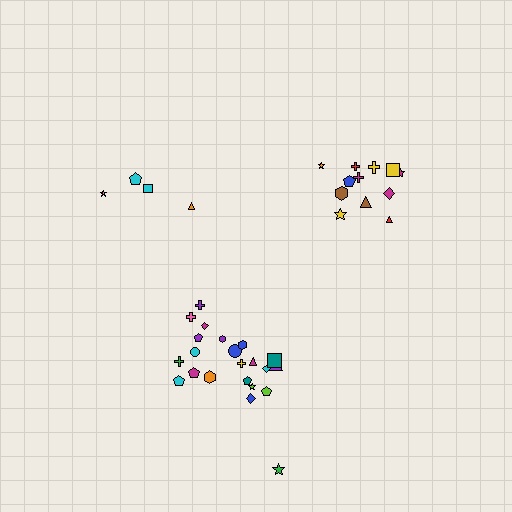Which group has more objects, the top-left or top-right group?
The top-right group.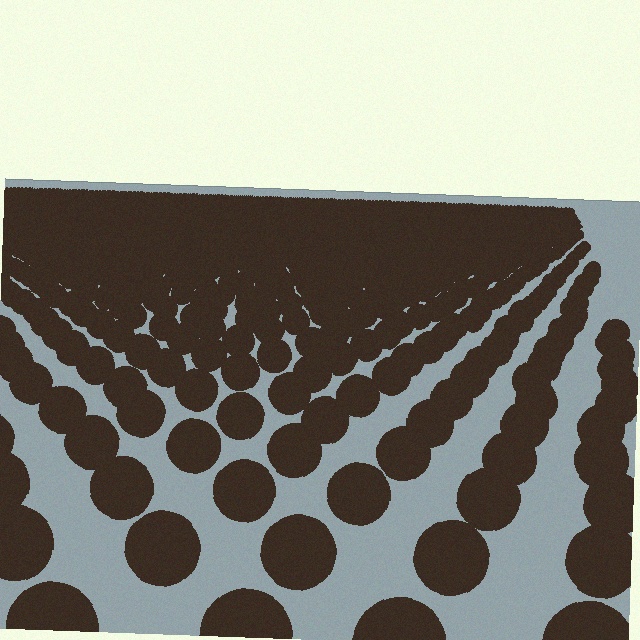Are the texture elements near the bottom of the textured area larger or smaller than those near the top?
Larger. Near the bottom, elements are closer to the viewer and appear at a bigger on-screen size.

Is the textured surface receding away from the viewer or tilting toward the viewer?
The surface is receding away from the viewer. Texture elements get smaller and denser toward the top.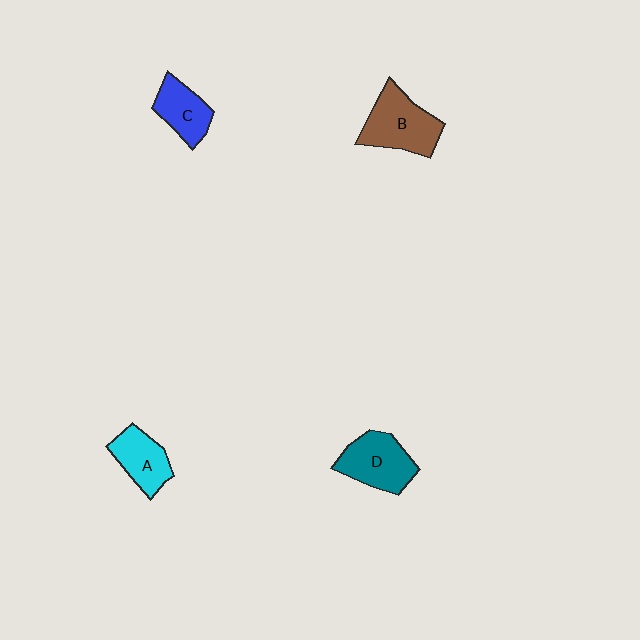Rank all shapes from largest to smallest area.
From largest to smallest: B (brown), D (teal), A (cyan), C (blue).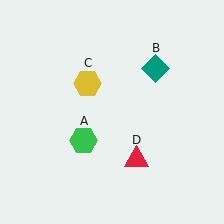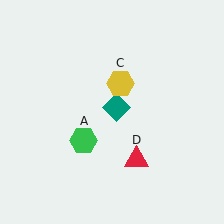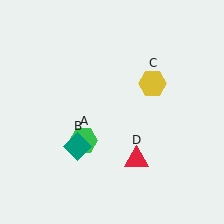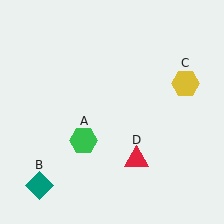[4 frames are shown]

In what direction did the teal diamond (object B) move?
The teal diamond (object B) moved down and to the left.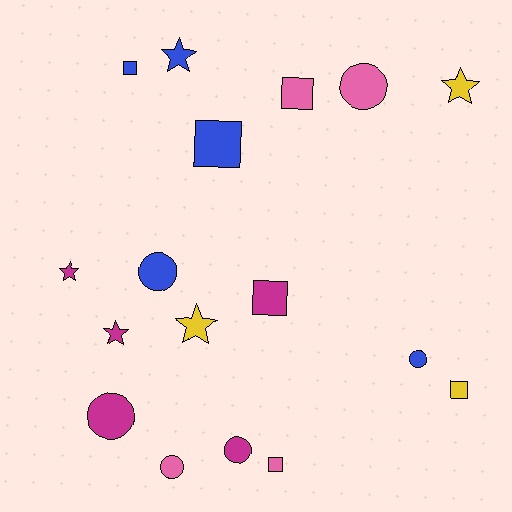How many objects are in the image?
There are 17 objects.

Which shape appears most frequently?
Circle, with 6 objects.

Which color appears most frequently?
Blue, with 5 objects.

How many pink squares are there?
There are 2 pink squares.